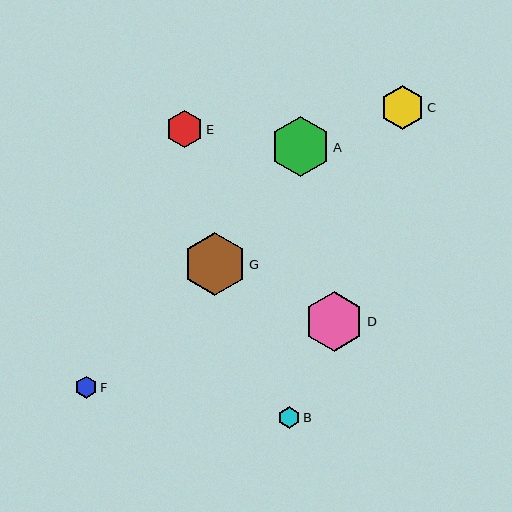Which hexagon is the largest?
Hexagon G is the largest with a size of approximately 63 pixels.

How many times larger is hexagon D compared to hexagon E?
Hexagon D is approximately 1.6 times the size of hexagon E.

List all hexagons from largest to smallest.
From largest to smallest: G, A, D, C, E, F, B.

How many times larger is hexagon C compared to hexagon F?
Hexagon C is approximately 2.0 times the size of hexagon F.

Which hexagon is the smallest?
Hexagon B is the smallest with a size of approximately 21 pixels.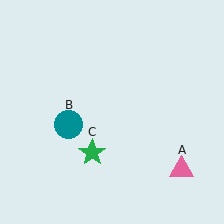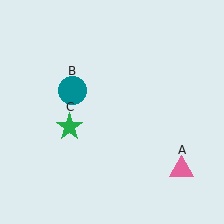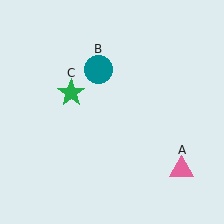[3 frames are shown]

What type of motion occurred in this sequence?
The teal circle (object B), green star (object C) rotated clockwise around the center of the scene.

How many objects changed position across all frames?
2 objects changed position: teal circle (object B), green star (object C).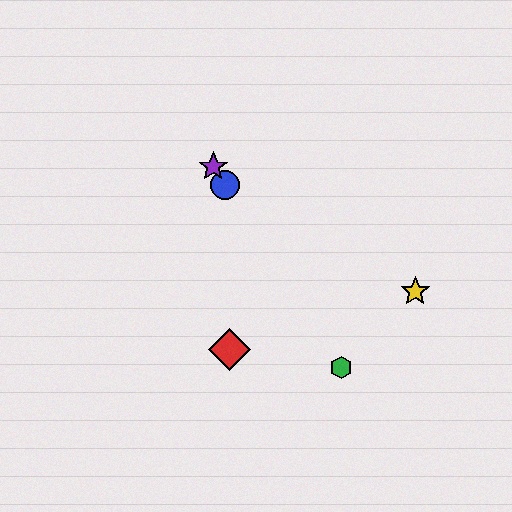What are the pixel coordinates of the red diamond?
The red diamond is at (229, 350).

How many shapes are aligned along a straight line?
3 shapes (the blue circle, the green hexagon, the purple star) are aligned along a straight line.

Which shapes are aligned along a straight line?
The blue circle, the green hexagon, the purple star are aligned along a straight line.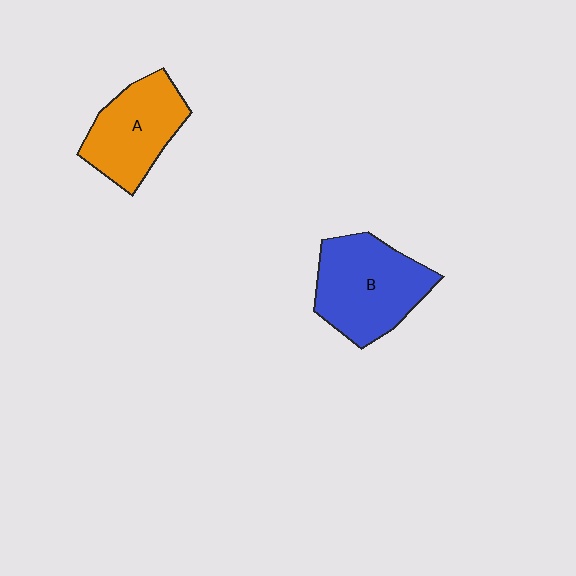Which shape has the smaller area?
Shape A (orange).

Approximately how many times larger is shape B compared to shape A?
Approximately 1.2 times.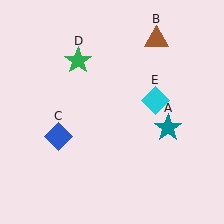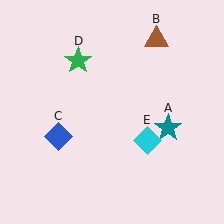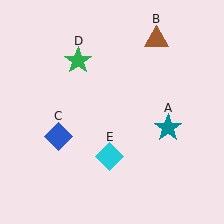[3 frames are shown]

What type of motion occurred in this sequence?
The cyan diamond (object E) rotated clockwise around the center of the scene.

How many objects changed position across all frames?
1 object changed position: cyan diamond (object E).